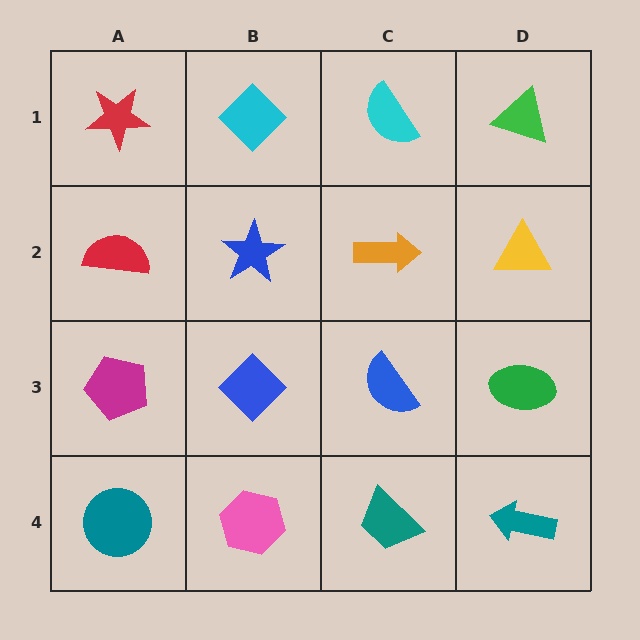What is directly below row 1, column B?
A blue star.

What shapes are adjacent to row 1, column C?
An orange arrow (row 2, column C), a cyan diamond (row 1, column B), a green triangle (row 1, column D).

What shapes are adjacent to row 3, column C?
An orange arrow (row 2, column C), a teal trapezoid (row 4, column C), a blue diamond (row 3, column B), a green ellipse (row 3, column D).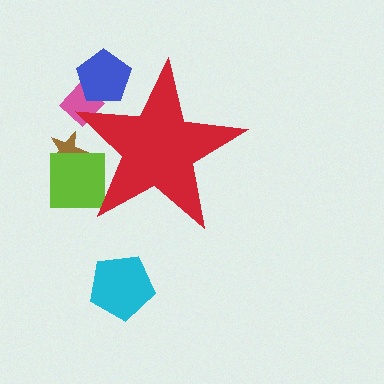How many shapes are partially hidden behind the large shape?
4 shapes are partially hidden.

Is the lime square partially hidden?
Yes, the lime square is partially hidden behind the red star.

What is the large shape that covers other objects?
A red star.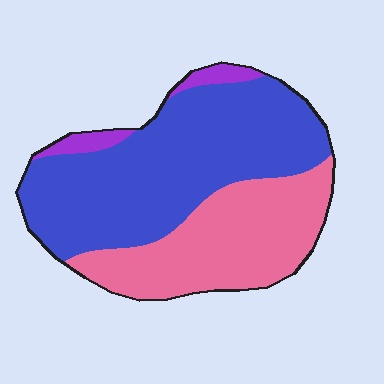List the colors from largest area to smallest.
From largest to smallest: blue, pink, purple.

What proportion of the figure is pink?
Pink covers roughly 35% of the figure.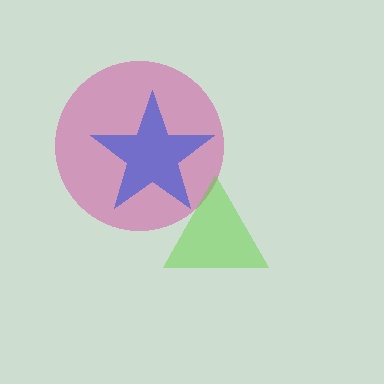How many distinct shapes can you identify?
There are 3 distinct shapes: a magenta circle, a lime triangle, a blue star.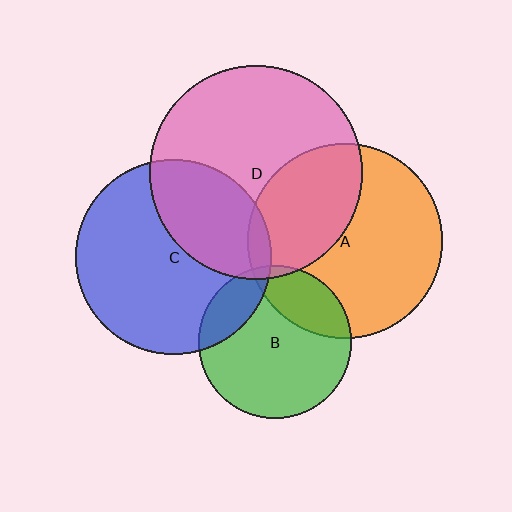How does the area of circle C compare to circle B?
Approximately 1.6 times.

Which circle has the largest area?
Circle D (pink).